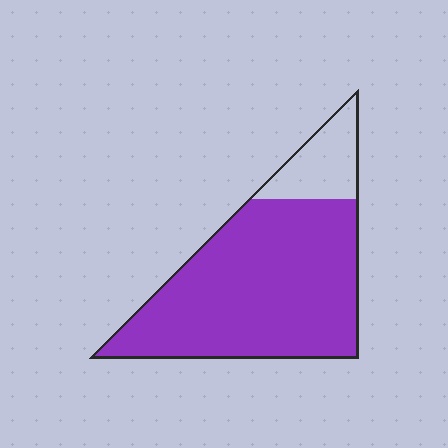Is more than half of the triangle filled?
Yes.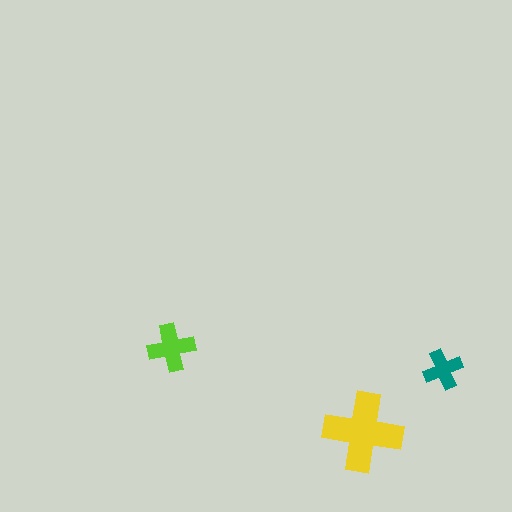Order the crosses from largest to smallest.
the yellow one, the lime one, the teal one.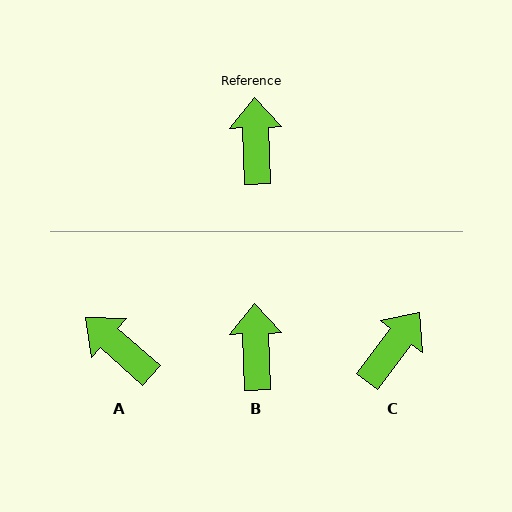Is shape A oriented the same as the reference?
No, it is off by about 47 degrees.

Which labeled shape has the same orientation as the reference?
B.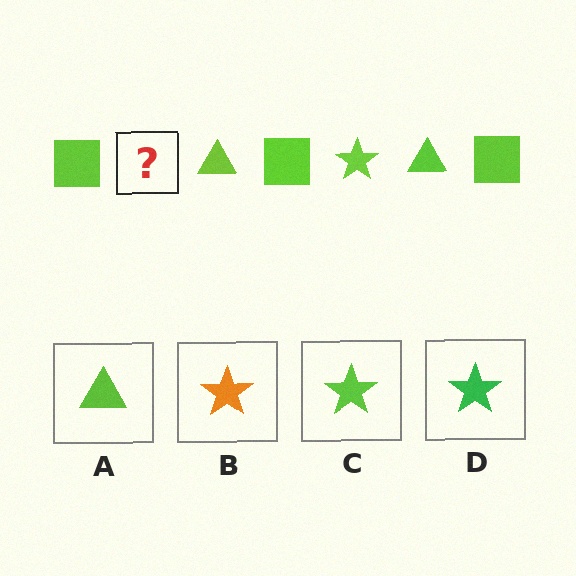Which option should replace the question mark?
Option C.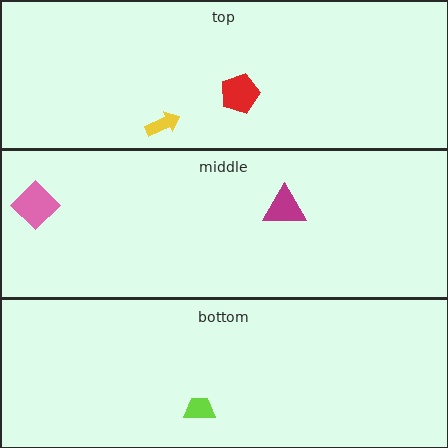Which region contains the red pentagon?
The top region.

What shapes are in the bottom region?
The lime trapezoid.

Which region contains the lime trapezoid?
The bottom region.